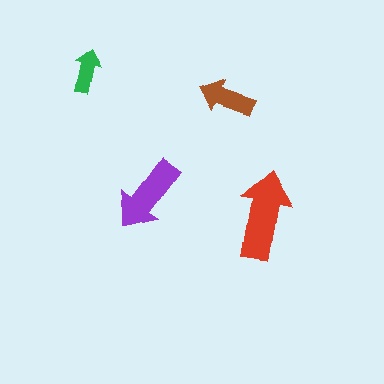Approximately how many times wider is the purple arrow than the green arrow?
About 1.5 times wider.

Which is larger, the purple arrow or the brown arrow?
The purple one.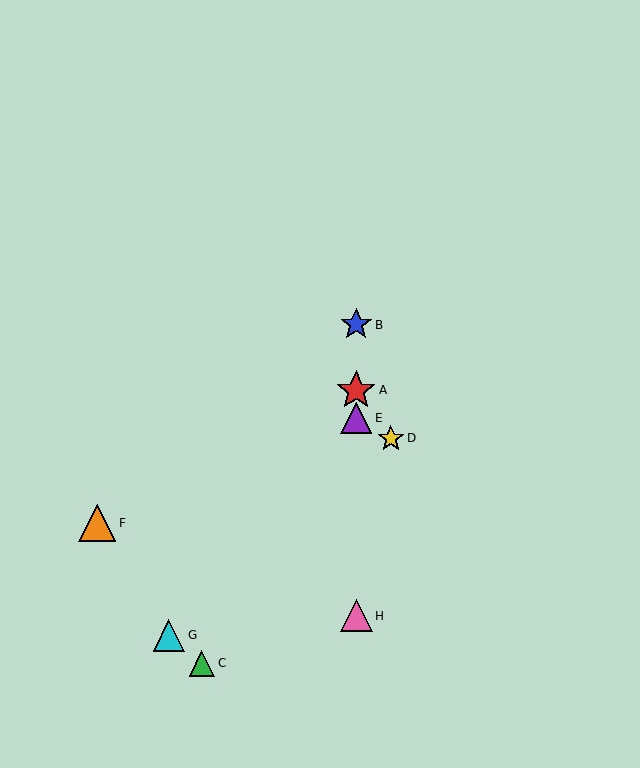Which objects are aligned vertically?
Objects A, B, E, H are aligned vertically.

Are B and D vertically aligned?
No, B is at x≈356 and D is at x≈391.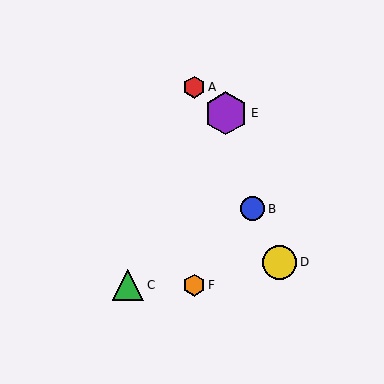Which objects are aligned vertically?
Objects A, F are aligned vertically.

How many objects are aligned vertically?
2 objects (A, F) are aligned vertically.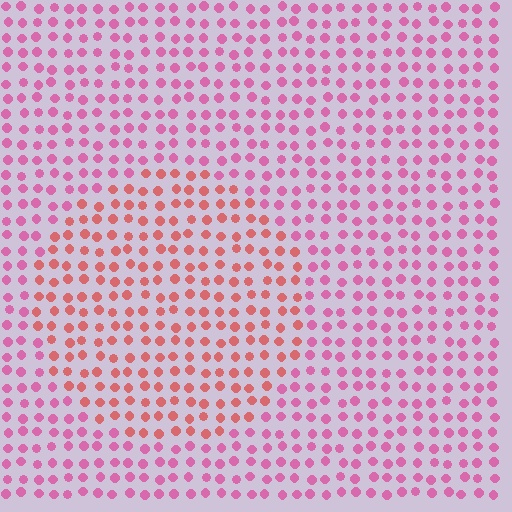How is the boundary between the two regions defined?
The boundary is defined purely by a slight shift in hue (about 34 degrees). Spacing, size, and orientation are identical on both sides.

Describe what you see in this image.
The image is filled with small pink elements in a uniform arrangement. A circle-shaped region is visible where the elements are tinted to a slightly different hue, forming a subtle color boundary.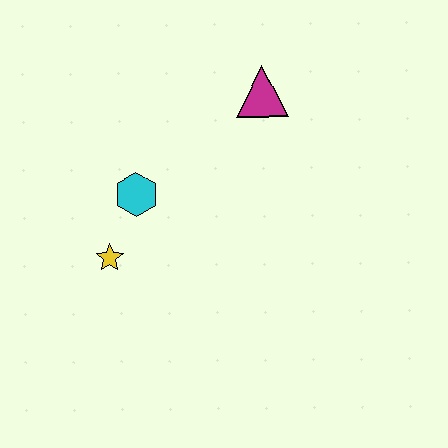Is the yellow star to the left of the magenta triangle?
Yes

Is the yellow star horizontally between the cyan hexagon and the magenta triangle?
No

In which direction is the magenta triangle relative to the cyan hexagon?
The magenta triangle is to the right of the cyan hexagon.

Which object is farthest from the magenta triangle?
The yellow star is farthest from the magenta triangle.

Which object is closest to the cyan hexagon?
The yellow star is closest to the cyan hexagon.